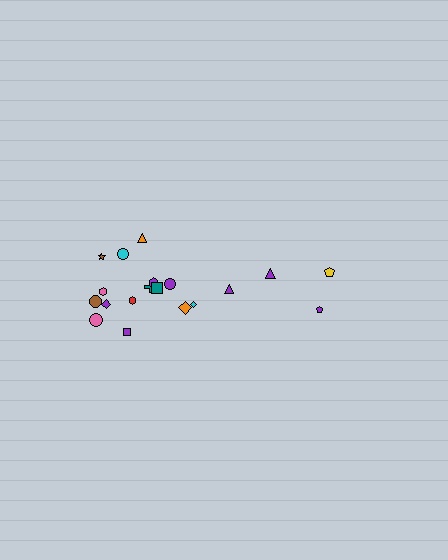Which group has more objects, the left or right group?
The left group.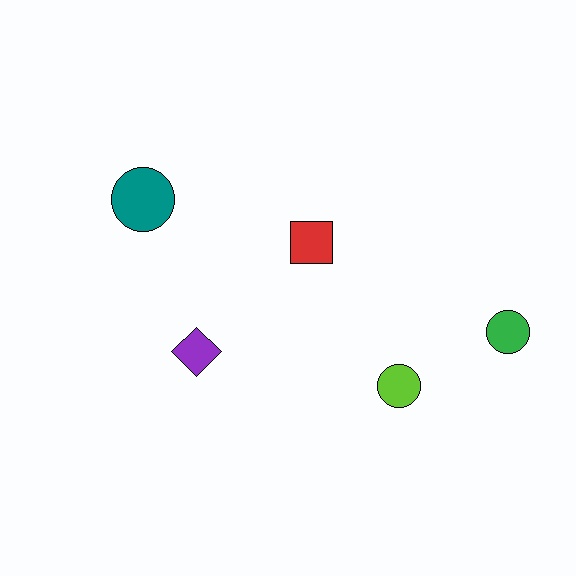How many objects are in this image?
There are 5 objects.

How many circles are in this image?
There are 3 circles.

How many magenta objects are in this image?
There are no magenta objects.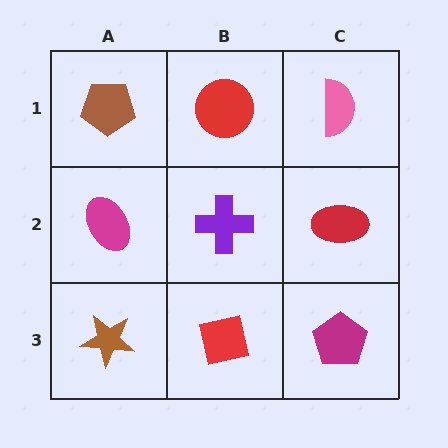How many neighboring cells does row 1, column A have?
2.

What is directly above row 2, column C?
A pink semicircle.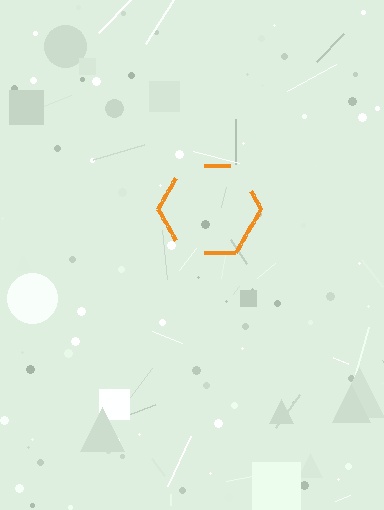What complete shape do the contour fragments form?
The contour fragments form a hexagon.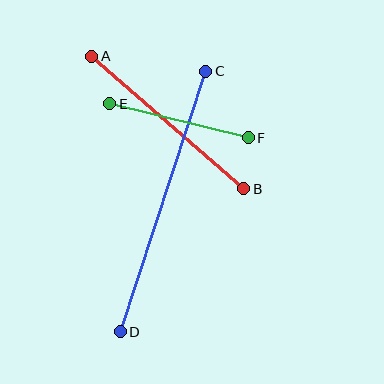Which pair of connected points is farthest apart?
Points C and D are farthest apart.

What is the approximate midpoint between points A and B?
The midpoint is at approximately (168, 123) pixels.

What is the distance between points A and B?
The distance is approximately 202 pixels.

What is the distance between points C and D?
The distance is approximately 274 pixels.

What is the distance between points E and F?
The distance is approximately 143 pixels.